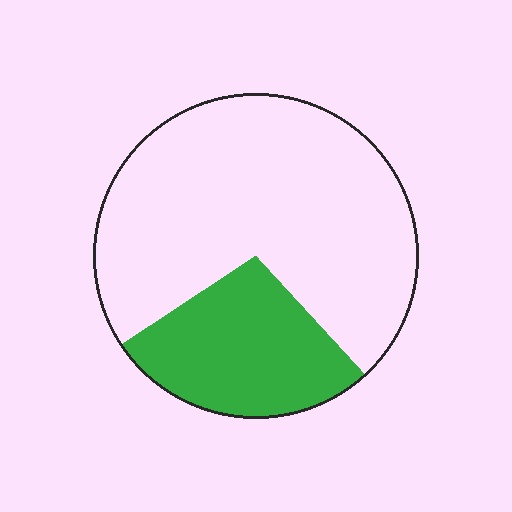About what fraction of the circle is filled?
About one quarter (1/4).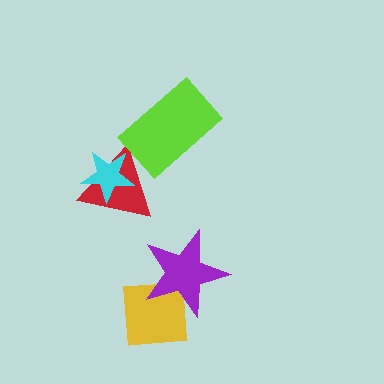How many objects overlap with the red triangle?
2 objects overlap with the red triangle.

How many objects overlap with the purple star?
1 object overlaps with the purple star.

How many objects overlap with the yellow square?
1 object overlaps with the yellow square.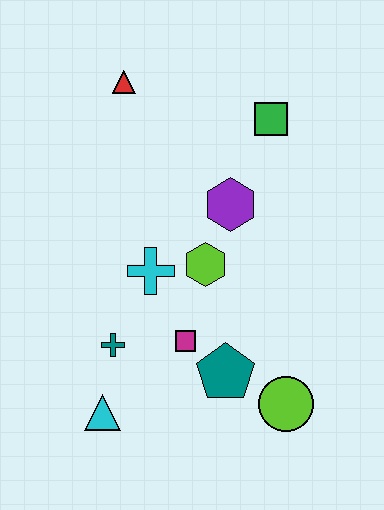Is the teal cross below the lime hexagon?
Yes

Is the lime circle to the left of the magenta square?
No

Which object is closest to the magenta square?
The teal pentagon is closest to the magenta square.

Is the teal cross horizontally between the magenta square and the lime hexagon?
No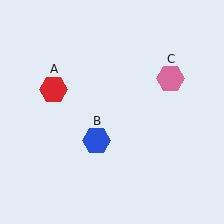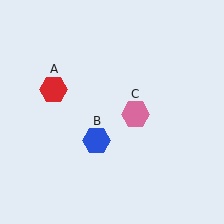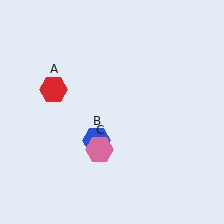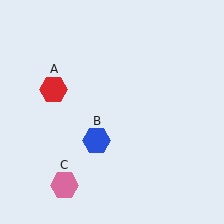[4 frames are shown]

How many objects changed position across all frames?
1 object changed position: pink hexagon (object C).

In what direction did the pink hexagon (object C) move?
The pink hexagon (object C) moved down and to the left.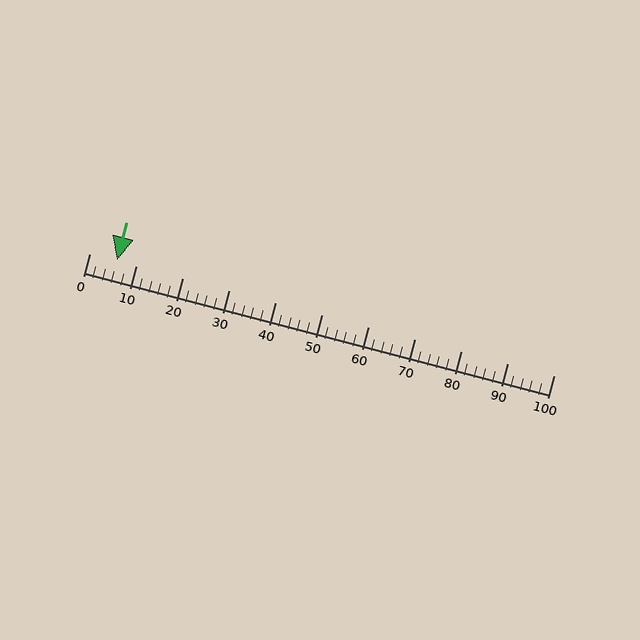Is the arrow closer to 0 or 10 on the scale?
The arrow is closer to 10.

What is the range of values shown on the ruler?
The ruler shows values from 0 to 100.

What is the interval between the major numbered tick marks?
The major tick marks are spaced 10 units apart.